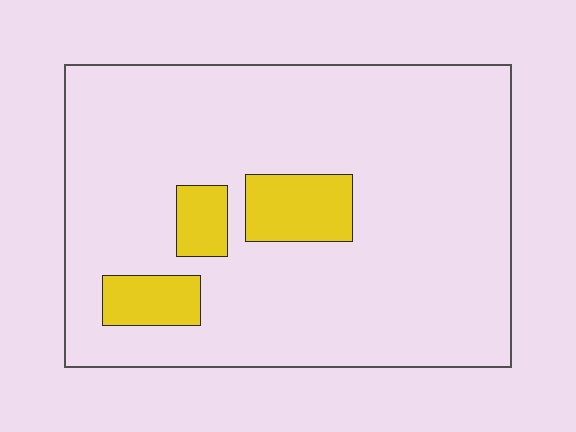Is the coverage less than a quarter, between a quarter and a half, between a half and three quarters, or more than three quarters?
Less than a quarter.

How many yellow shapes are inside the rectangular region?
3.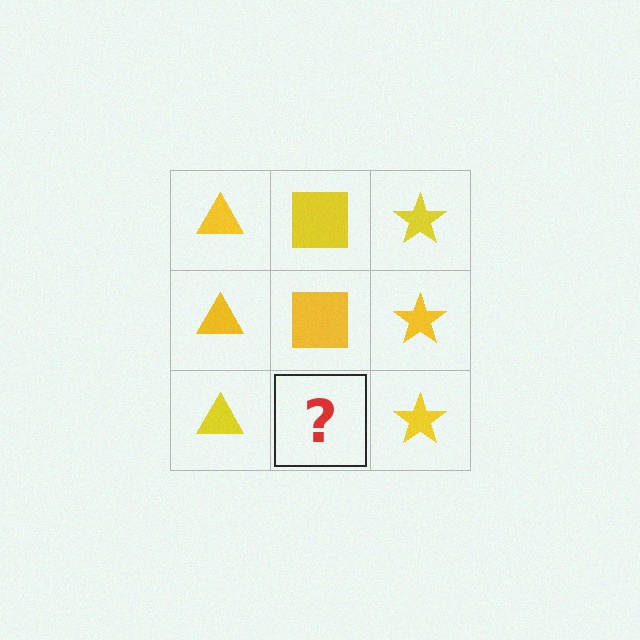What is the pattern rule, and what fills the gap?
The rule is that each column has a consistent shape. The gap should be filled with a yellow square.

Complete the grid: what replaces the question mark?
The question mark should be replaced with a yellow square.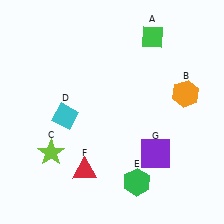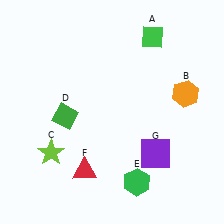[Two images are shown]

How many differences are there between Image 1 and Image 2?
There is 1 difference between the two images.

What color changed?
The diamond (D) changed from cyan in Image 1 to green in Image 2.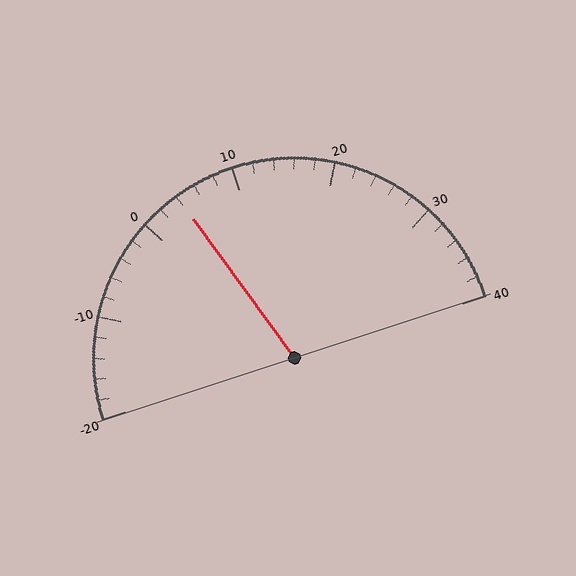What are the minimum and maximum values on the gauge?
The gauge ranges from -20 to 40.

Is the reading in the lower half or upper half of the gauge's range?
The reading is in the lower half of the range (-20 to 40).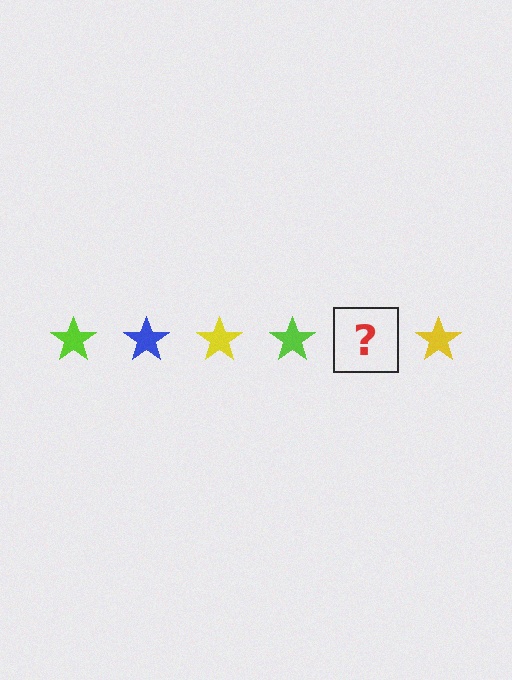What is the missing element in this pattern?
The missing element is a blue star.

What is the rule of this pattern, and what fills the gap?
The rule is that the pattern cycles through lime, blue, yellow stars. The gap should be filled with a blue star.